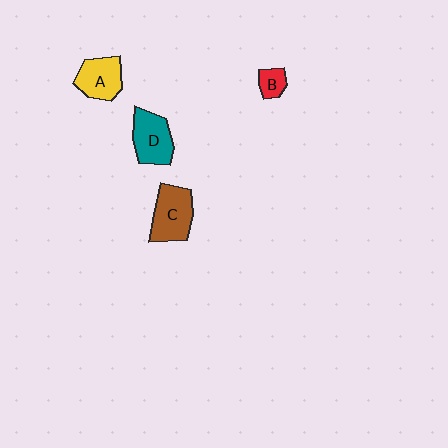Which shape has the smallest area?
Shape B (red).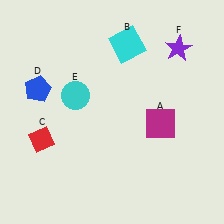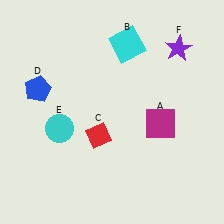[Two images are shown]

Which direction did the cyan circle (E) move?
The cyan circle (E) moved down.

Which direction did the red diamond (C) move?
The red diamond (C) moved right.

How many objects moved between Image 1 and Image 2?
2 objects moved between the two images.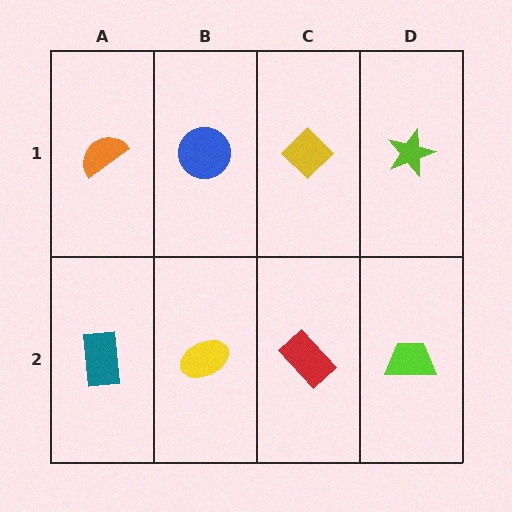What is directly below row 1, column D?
A lime trapezoid.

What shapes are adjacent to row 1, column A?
A teal rectangle (row 2, column A), a blue circle (row 1, column B).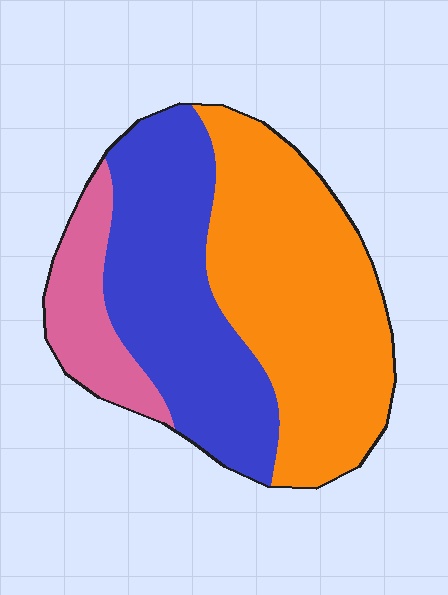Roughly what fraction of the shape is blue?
Blue takes up about three eighths (3/8) of the shape.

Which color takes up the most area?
Orange, at roughly 45%.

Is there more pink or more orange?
Orange.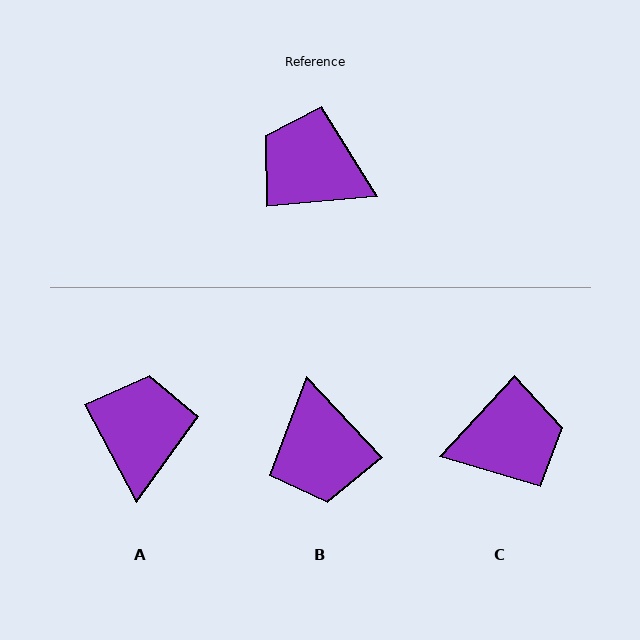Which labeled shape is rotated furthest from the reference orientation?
C, about 138 degrees away.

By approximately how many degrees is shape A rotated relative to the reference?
Approximately 67 degrees clockwise.